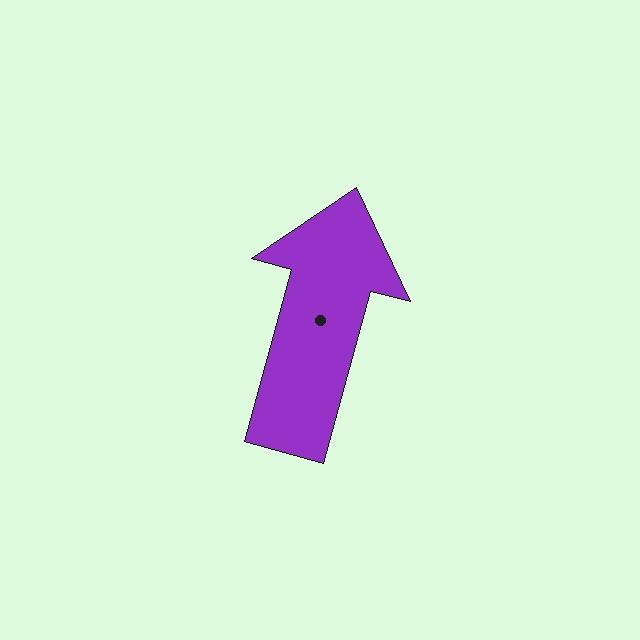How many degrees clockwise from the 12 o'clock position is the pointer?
Approximately 15 degrees.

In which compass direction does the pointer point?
North.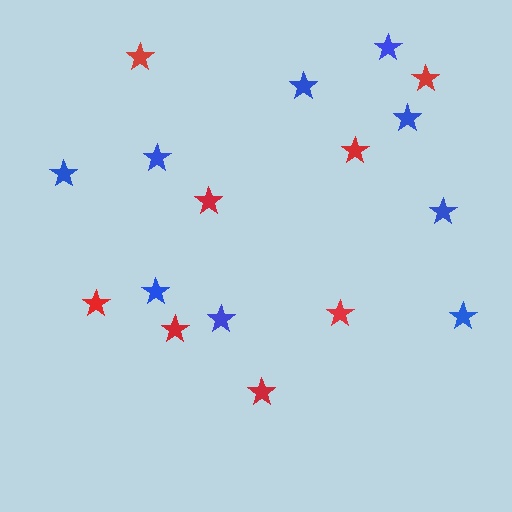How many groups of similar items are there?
There are 2 groups: one group of blue stars (9) and one group of red stars (8).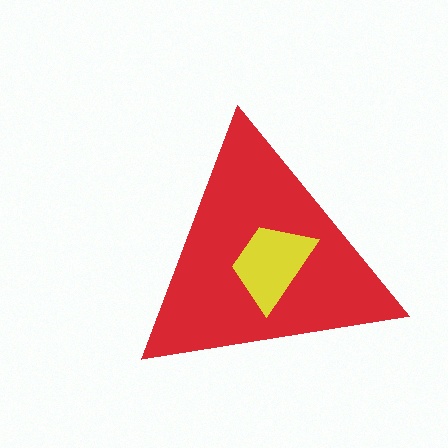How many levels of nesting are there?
2.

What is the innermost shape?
The yellow trapezoid.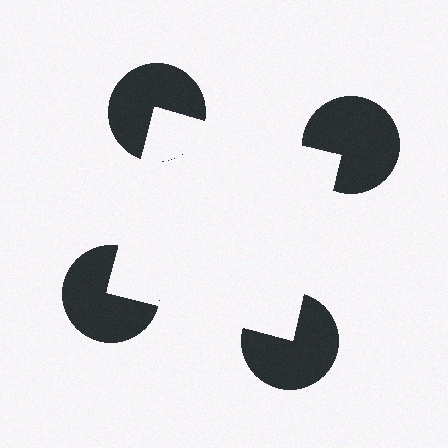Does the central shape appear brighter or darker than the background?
It typically appears slightly brighter than the background, even though no actual brightness change is drawn.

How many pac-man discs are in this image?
There are 4 — one at each vertex of the illusory square.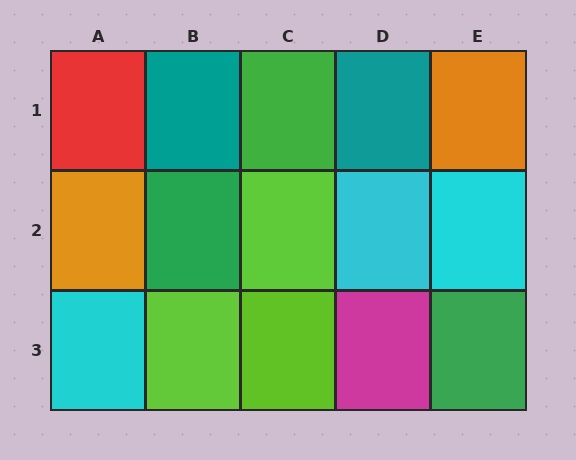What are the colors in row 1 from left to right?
Red, teal, green, teal, orange.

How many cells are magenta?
1 cell is magenta.